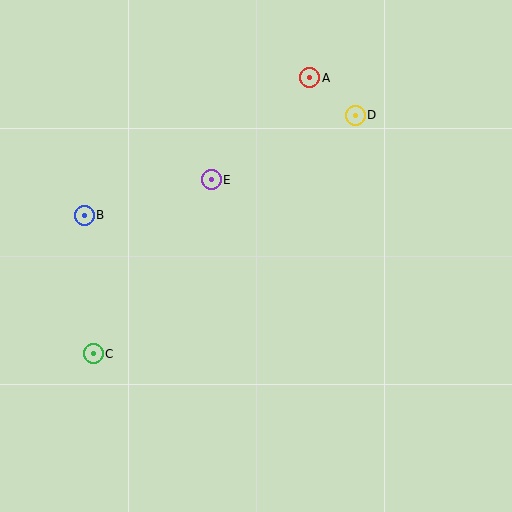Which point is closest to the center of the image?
Point E at (211, 180) is closest to the center.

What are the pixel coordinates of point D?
Point D is at (355, 115).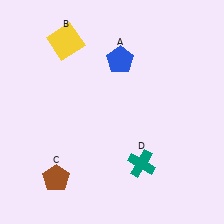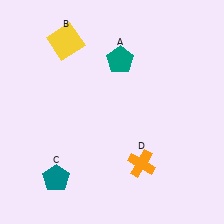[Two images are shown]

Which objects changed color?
A changed from blue to teal. C changed from brown to teal. D changed from teal to orange.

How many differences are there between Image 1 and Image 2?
There are 3 differences between the two images.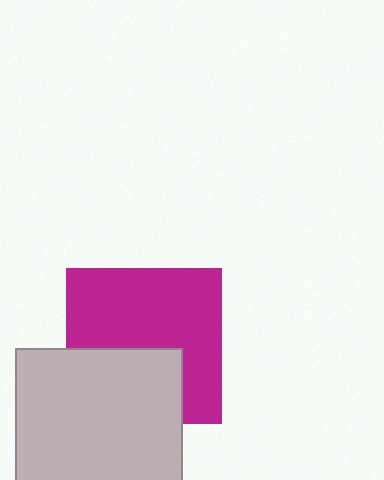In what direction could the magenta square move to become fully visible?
The magenta square could move up. That would shift it out from behind the light gray square entirely.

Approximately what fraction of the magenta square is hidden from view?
Roughly 37% of the magenta square is hidden behind the light gray square.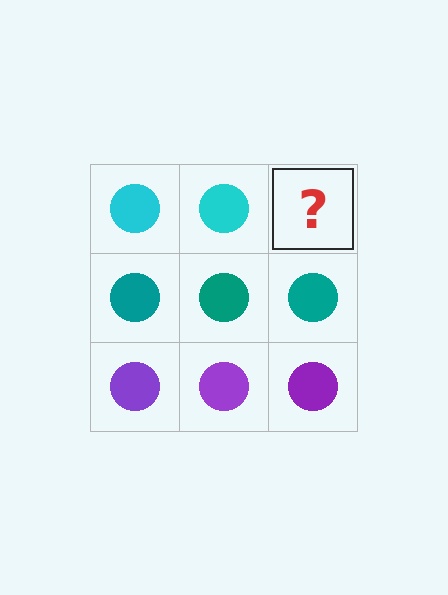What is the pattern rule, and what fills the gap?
The rule is that each row has a consistent color. The gap should be filled with a cyan circle.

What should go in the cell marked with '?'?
The missing cell should contain a cyan circle.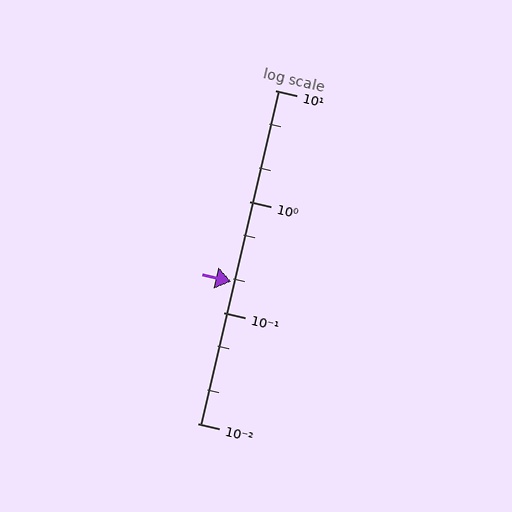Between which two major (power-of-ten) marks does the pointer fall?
The pointer is between 0.1 and 1.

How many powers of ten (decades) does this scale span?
The scale spans 3 decades, from 0.01 to 10.